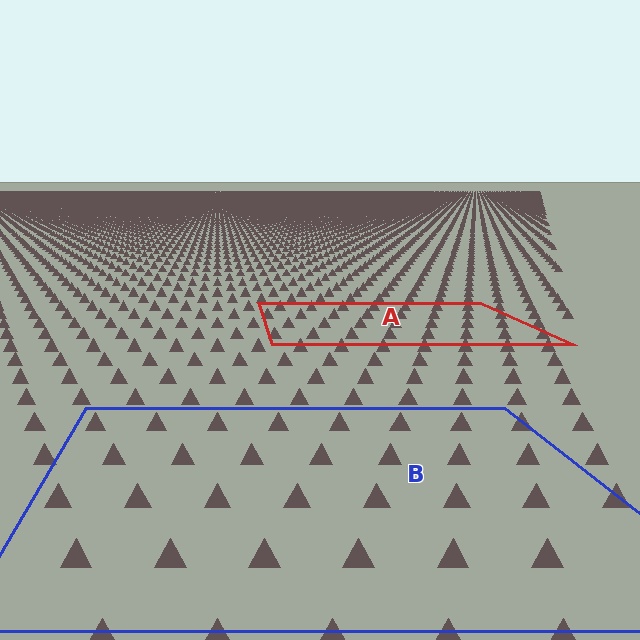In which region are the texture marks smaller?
The texture marks are smaller in region A, because it is farther away.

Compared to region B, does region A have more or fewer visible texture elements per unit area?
Region A has more texture elements per unit area — they are packed more densely because it is farther away.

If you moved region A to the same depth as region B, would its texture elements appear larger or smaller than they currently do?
They would appear larger. At a closer depth, the same texture elements are projected at a bigger on-screen size.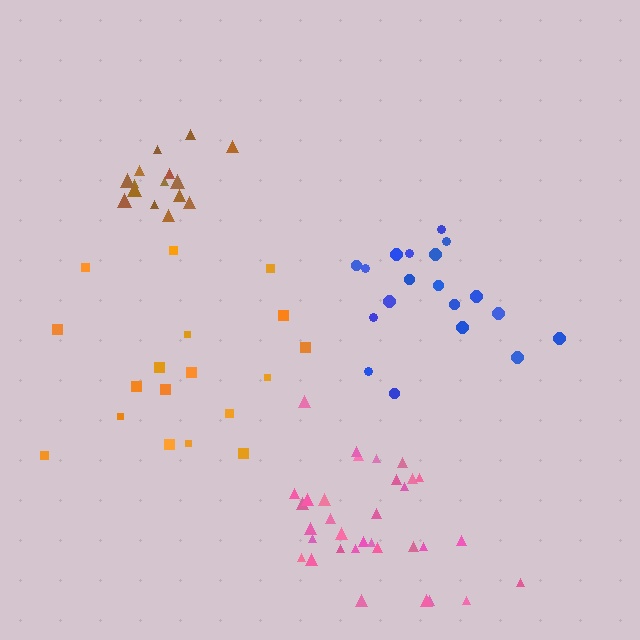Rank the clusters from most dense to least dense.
brown, pink, blue, orange.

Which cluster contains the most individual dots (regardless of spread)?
Pink (34).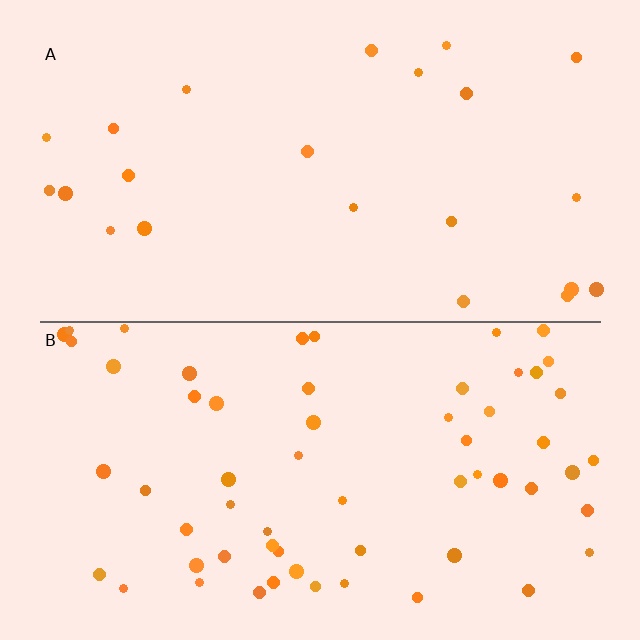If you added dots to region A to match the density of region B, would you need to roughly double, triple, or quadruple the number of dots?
Approximately triple.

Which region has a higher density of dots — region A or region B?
B (the bottom).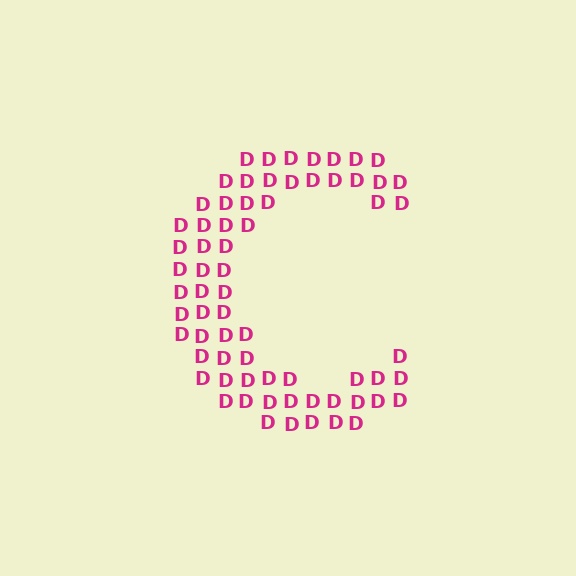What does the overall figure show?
The overall figure shows the letter C.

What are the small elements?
The small elements are letter D's.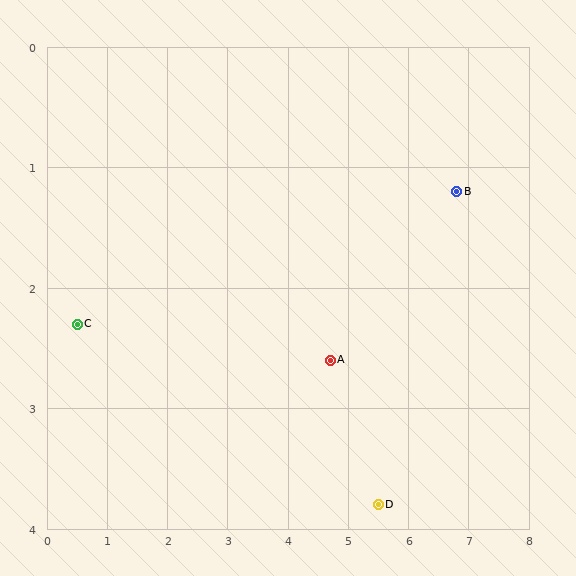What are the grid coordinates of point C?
Point C is at approximately (0.5, 2.3).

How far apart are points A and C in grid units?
Points A and C are about 4.2 grid units apart.